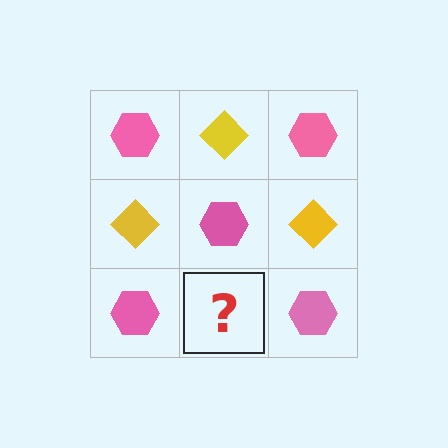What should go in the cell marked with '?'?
The missing cell should contain a yellow diamond.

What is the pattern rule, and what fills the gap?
The rule is that it alternates pink hexagon and yellow diamond in a checkerboard pattern. The gap should be filled with a yellow diamond.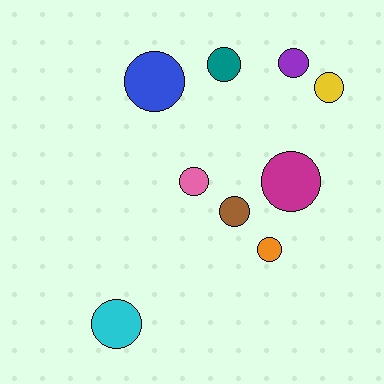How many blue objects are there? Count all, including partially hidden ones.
There is 1 blue object.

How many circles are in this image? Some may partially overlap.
There are 9 circles.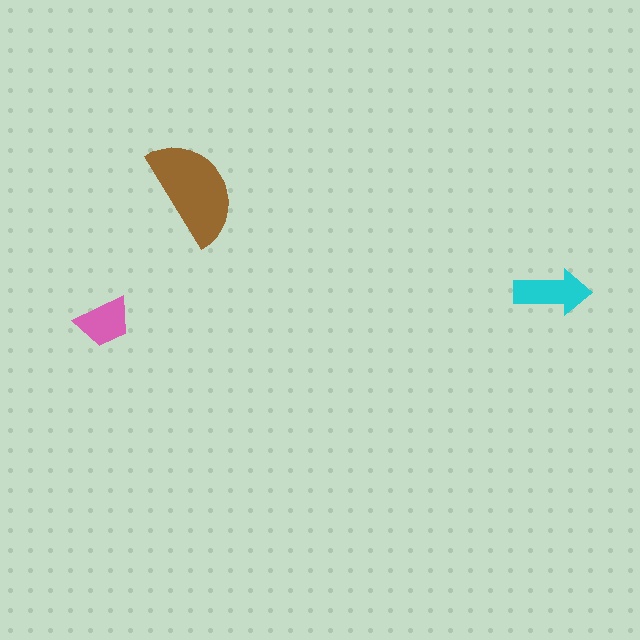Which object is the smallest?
The pink trapezoid.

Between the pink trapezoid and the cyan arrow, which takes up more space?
The cyan arrow.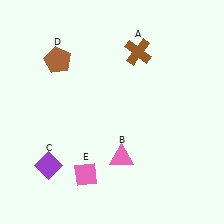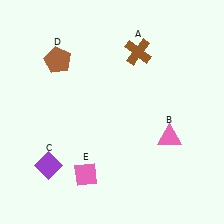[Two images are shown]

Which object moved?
The pink triangle (B) moved right.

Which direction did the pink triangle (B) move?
The pink triangle (B) moved right.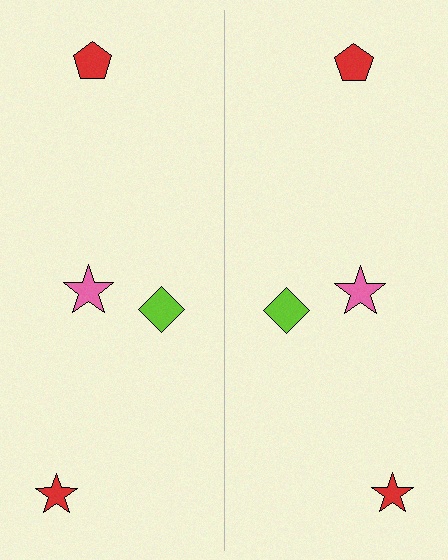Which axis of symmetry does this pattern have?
The pattern has a vertical axis of symmetry running through the center of the image.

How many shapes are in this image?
There are 8 shapes in this image.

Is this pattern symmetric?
Yes, this pattern has bilateral (reflection) symmetry.